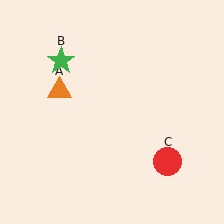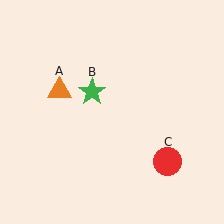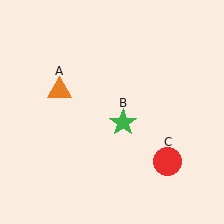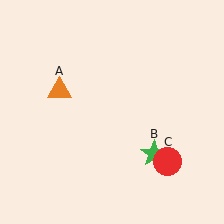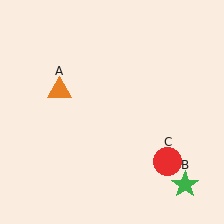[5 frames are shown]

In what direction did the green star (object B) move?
The green star (object B) moved down and to the right.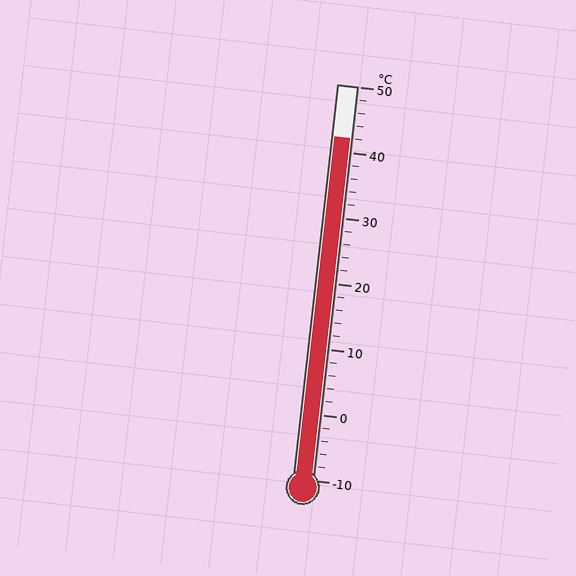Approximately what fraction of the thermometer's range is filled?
The thermometer is filled to approximately 85% of its range.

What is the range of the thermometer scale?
The thermometer scale ranges from -10°C to 50°C.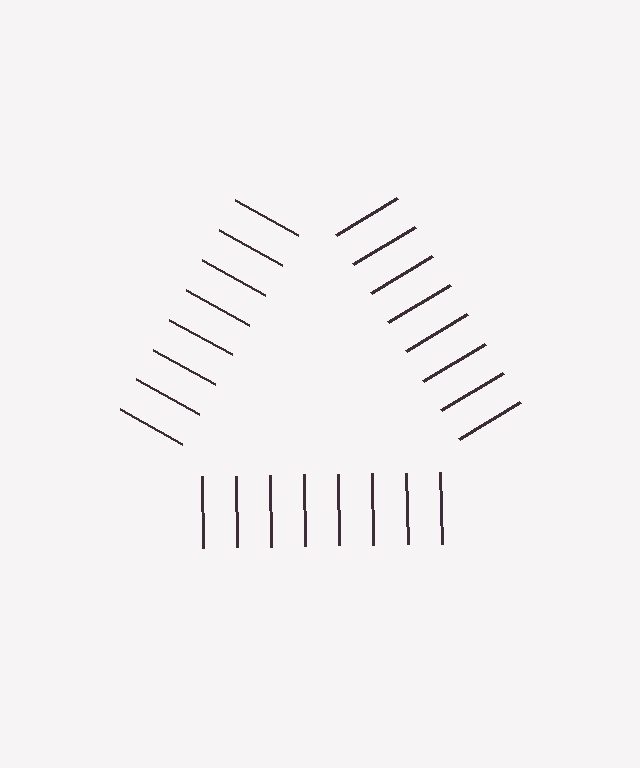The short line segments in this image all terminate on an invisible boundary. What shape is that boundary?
An illusory triangle — the line segments terminate on its edges but no continuous stroke is drawn.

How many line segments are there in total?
24 — 8 along each of the 3 edges.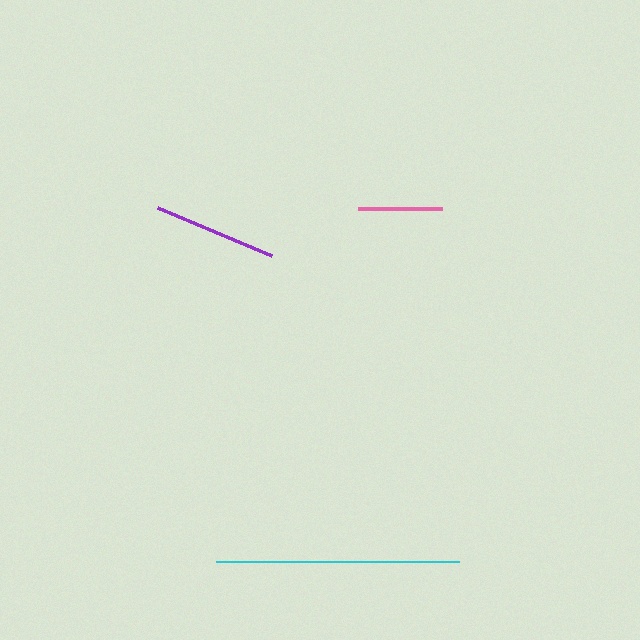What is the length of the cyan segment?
The cyan segment is approximately 244 pixels long.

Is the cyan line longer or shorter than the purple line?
The cyan line is longer than the purple line.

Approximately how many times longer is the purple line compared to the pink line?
The purple line is approximately 1.5 times the length of the pink line.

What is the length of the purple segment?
The purple segment is approximately 124 pixels long.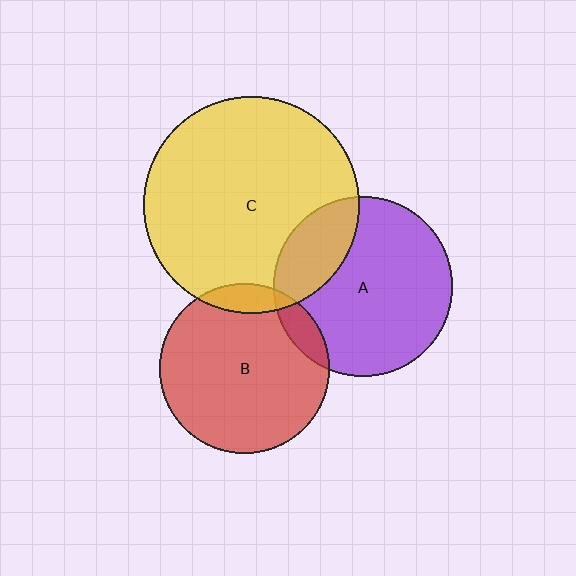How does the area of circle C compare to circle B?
Approximately 1.6 times.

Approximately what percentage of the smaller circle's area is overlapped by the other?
Approximately 10%.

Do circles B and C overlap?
Yes.